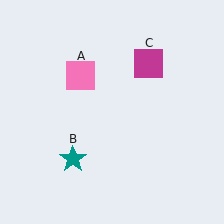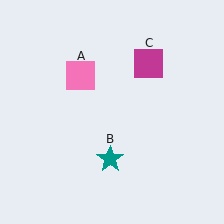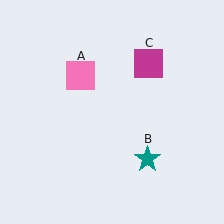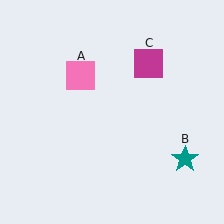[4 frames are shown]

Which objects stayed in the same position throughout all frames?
Pink square (object A) and magenta square (object C) remained stationary.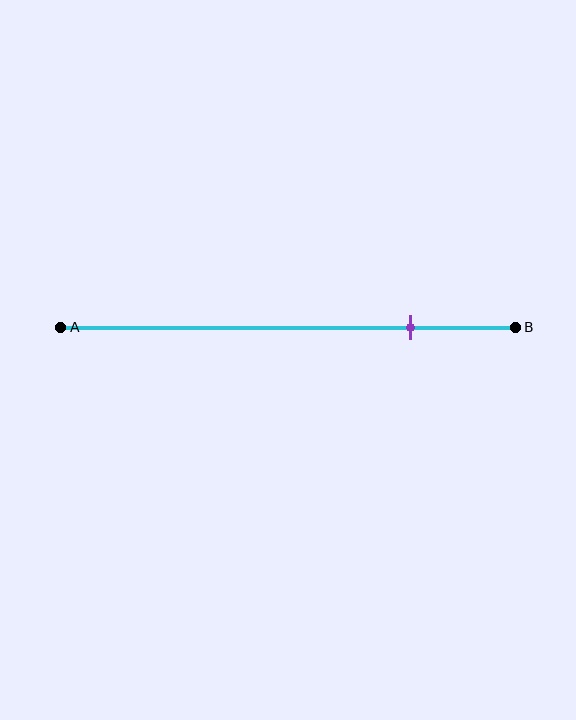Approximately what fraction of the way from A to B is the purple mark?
The purple mark is approximately 75% of the way from A to B.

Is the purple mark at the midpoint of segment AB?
No, the mark is at about 75% from A, not at the 50% midpoint.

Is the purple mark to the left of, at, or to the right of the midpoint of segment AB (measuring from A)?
The purple mark is to the right of the midpoint of segment AB.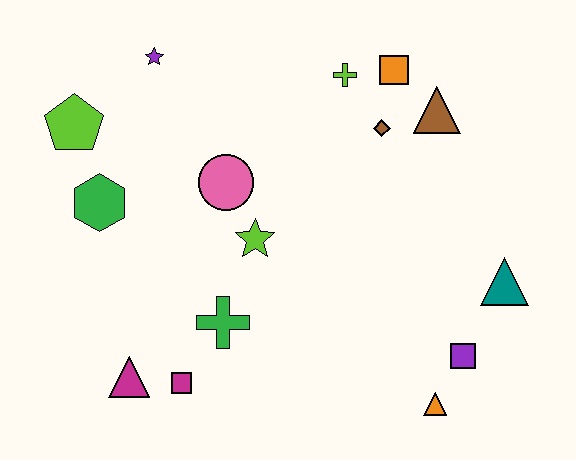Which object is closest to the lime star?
The pink circle is closest to the lime star.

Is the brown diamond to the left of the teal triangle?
Yes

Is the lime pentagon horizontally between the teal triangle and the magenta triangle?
No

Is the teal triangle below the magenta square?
No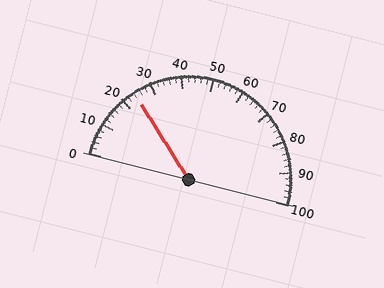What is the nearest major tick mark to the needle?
The nearest major tick mark is 20.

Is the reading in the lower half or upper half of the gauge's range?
The reading is in the lower half of the range (0 to 100).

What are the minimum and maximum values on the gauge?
The gauge ranges from 0 to 100.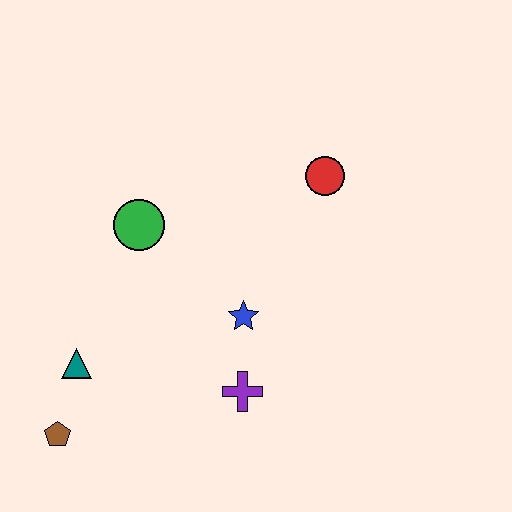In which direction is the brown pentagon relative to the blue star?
The brown pentagon is to the left of the blue star.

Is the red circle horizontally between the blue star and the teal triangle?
No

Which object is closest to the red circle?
The blue star is closest to the red circle.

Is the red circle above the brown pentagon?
Yes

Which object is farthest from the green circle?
The brown pentagon is farthest from the green circle.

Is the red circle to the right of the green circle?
Yes